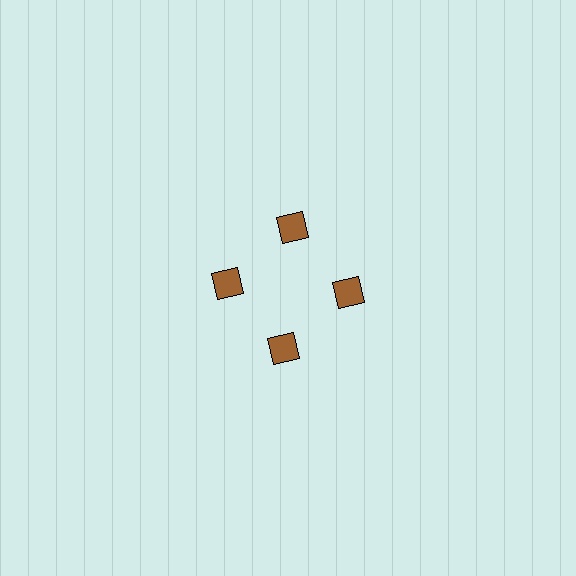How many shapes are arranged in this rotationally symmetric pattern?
There are 4 shapes, arranged in 4 groups of 1.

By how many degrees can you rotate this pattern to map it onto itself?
The pattern maps onto itself every 90 degrees of rotation.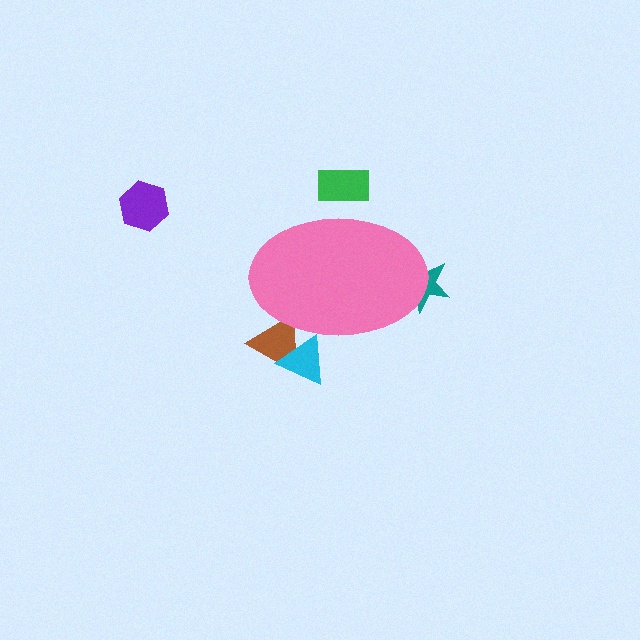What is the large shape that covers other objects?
A pink ellipse.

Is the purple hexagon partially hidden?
No, the purple hexagon is fully visible.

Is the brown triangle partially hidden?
Yes, the brown triangle is partially hidden behind the pink ellipse.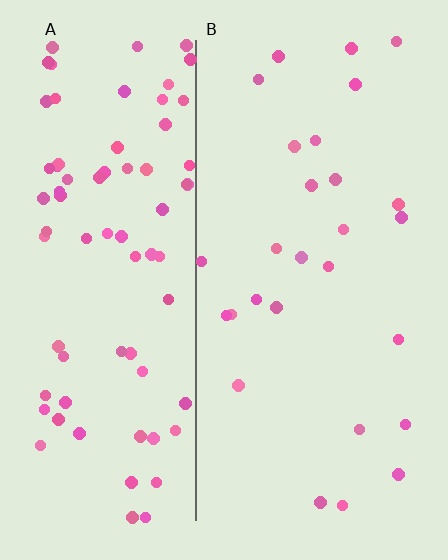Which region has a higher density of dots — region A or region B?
A (the left).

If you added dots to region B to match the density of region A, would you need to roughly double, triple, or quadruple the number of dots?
Approximately triple.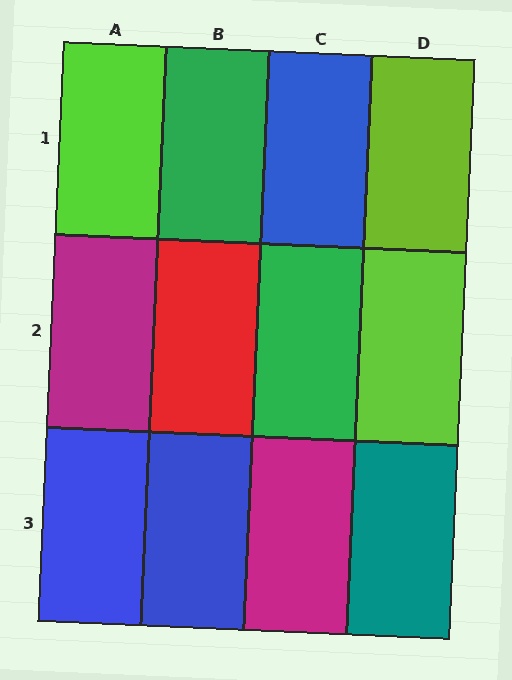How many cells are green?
2 cells are green.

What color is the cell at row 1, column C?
Blue.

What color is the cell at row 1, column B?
Green.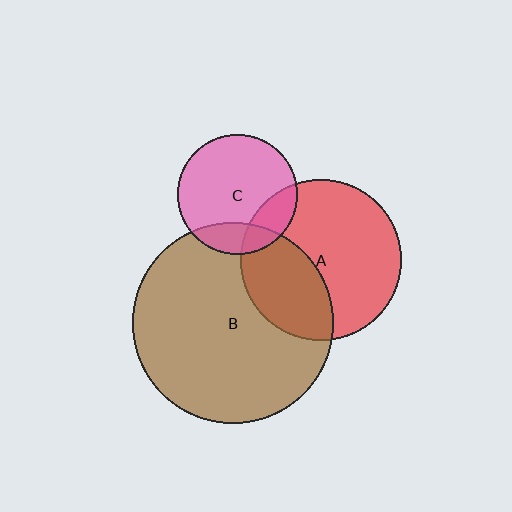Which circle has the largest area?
Circle B (brown).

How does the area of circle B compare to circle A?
Approximately 1.6 times.